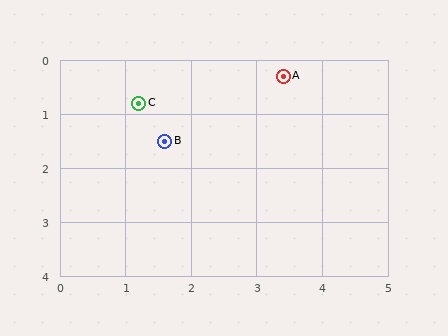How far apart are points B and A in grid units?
Points B and A are about 2.2 grid units apart.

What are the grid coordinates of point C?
Point C is at approximately (1.2, 0.8).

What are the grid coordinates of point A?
Point A is at approximately (3.4, 0.3).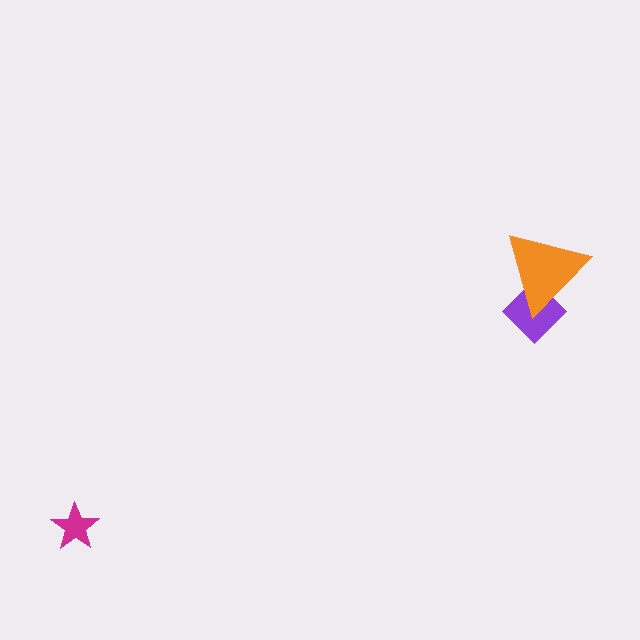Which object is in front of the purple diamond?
The orange triangle is in front of the purple diamond.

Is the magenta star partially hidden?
No, no other shape covers it.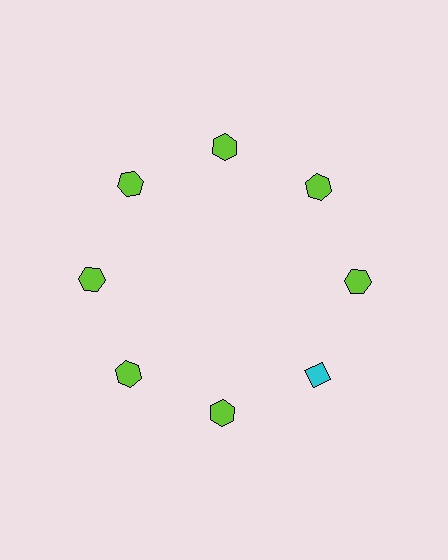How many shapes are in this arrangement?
There are 8 shapes arranged in a ring pattern.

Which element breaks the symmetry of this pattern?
The cyan diamond at roughly the 4 o'clock position breaks the symmetry. All other shapes are lime hexagons.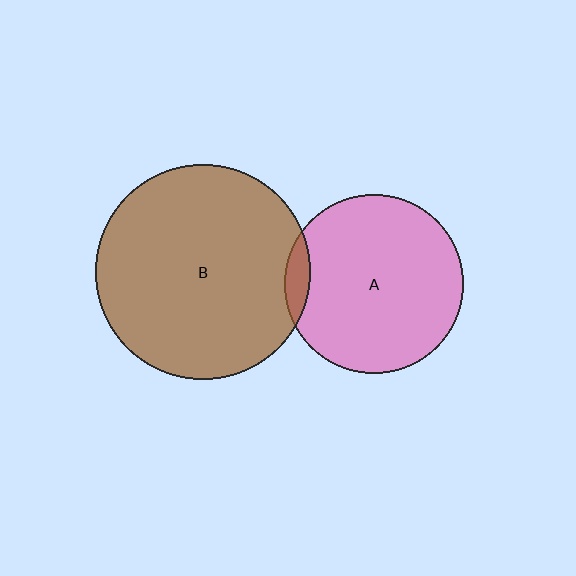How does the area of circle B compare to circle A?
Approximately 1.5 times.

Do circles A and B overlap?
Yes.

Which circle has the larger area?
Circle B (brown).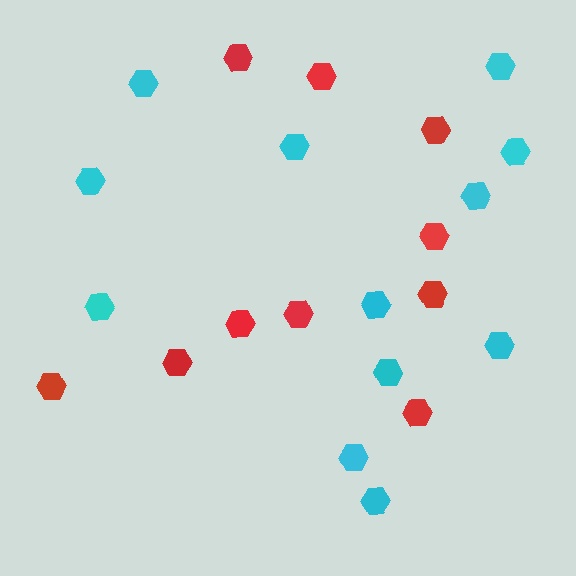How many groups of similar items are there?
There are 2 groups: one group of red hexagons (10) and one group of cyan hexagons (12).